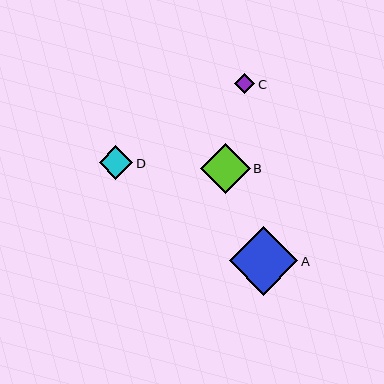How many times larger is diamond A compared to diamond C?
Diamond A is approximately 3.4 times the size of diamond C.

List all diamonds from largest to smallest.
From largest to smallest: A, B, D, C.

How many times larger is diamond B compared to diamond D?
Diamond B is approximately 1.5 times the size of diamond D.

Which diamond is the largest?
Diamond A is the largest with a size of approximately 69 pixels.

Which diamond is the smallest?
Diamond C is the smallest with a size of approximately 20 pixels.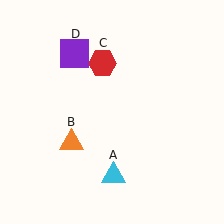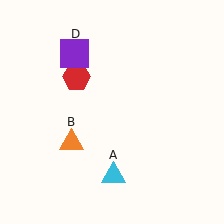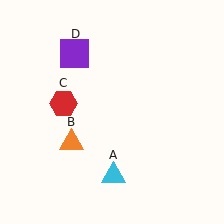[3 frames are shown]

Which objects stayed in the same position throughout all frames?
Cyan triangle (object A) and orange triangle (object B) and purple square (object D) remained stationary.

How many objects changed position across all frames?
1 object changed position: red hexagon (object C).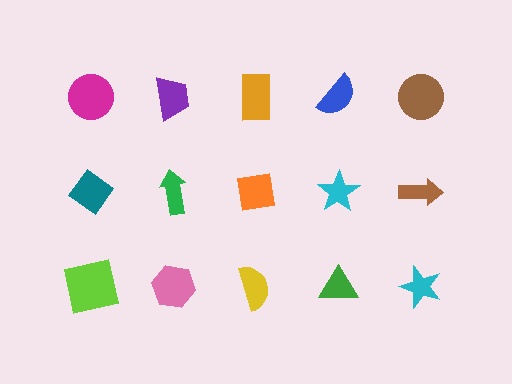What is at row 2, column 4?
A cyan star.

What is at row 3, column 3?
A yellow semicircle.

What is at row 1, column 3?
An orange rectangle.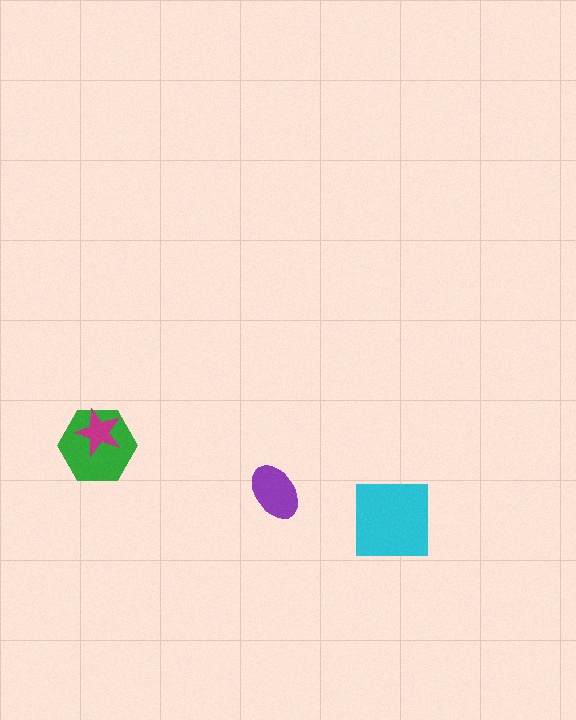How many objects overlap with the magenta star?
1 object overlaps with the magenta star.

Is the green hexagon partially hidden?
Yes, it is partially covered by another shape.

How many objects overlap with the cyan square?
0 objects overlap with the cyan square.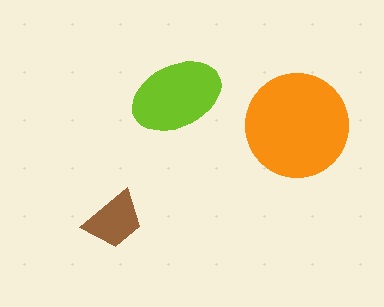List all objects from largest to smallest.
The orange circle, the lime ellipse, the brown trapezoid.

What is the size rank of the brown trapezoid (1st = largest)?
3rd.